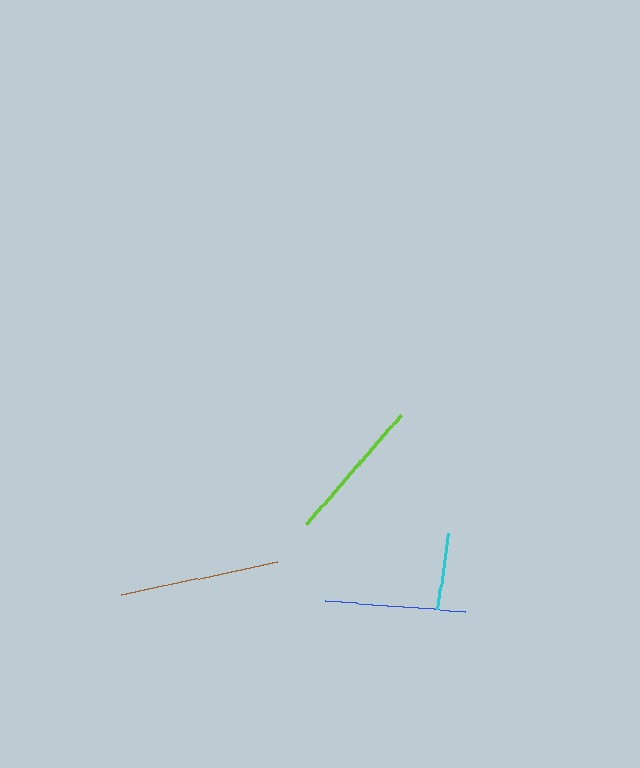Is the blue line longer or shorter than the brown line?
The brown line is longer than the blue line.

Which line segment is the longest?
The brown line is the longest at approximately 158 pixels.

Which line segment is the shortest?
The cyan line is the shortest at approximately 77 pixels.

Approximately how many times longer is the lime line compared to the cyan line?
The lime line is approximately 1.9 times the length of the cyan line.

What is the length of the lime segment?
The lime segment is approximately 145 pixels long.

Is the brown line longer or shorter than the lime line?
The brown line is longer than the lime line.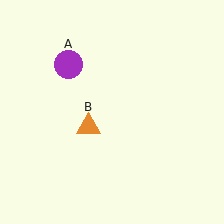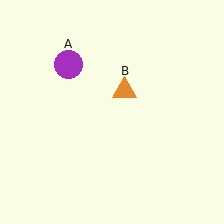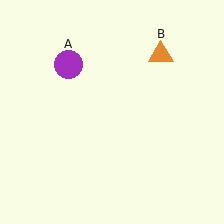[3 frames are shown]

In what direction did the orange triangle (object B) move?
The orange triangle (object B) moved up and to the right.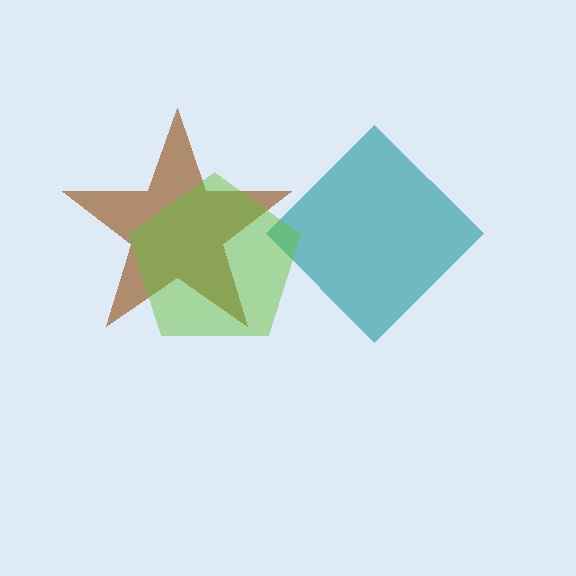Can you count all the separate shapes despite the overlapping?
Yes, there are 3 separate shapes.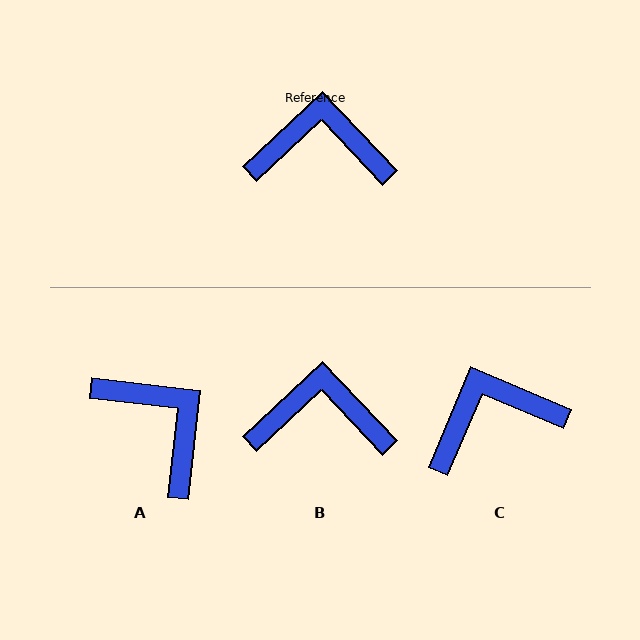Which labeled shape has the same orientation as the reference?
B.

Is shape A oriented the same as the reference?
No, it is off by about 50 degrees.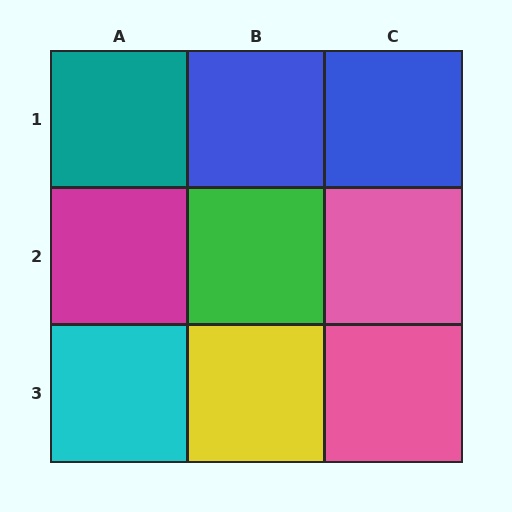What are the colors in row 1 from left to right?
Teal, blue, blue.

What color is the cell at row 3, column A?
Cyan.